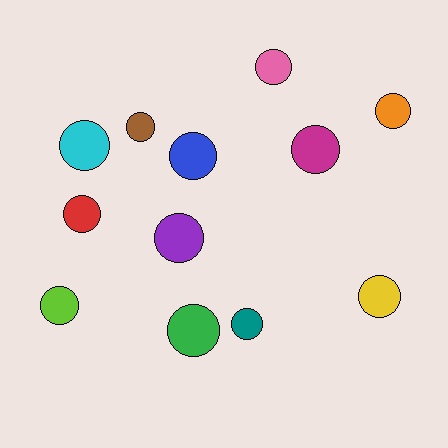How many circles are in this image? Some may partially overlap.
There are 12 circles.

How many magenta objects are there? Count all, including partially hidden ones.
There is 1 magenta object.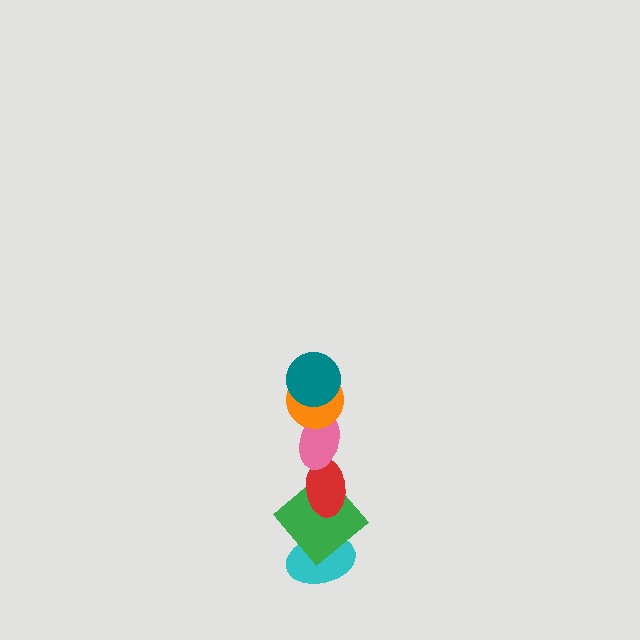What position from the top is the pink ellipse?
The pink ellipse is 3rd from the top.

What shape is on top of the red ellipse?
The pink ellipse is on top of the red ellipse.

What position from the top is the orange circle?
The orange circle is 2nd from the top.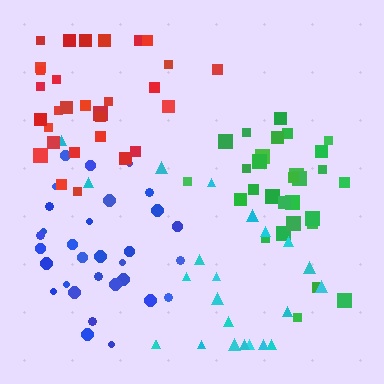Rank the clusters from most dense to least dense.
green, red, blue, cyan.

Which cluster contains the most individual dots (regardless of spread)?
Blue (31).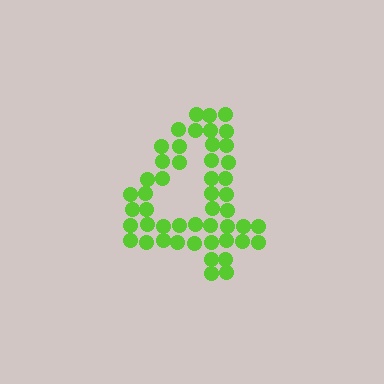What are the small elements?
The small elements are circles.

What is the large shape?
The large shape is the digit 4.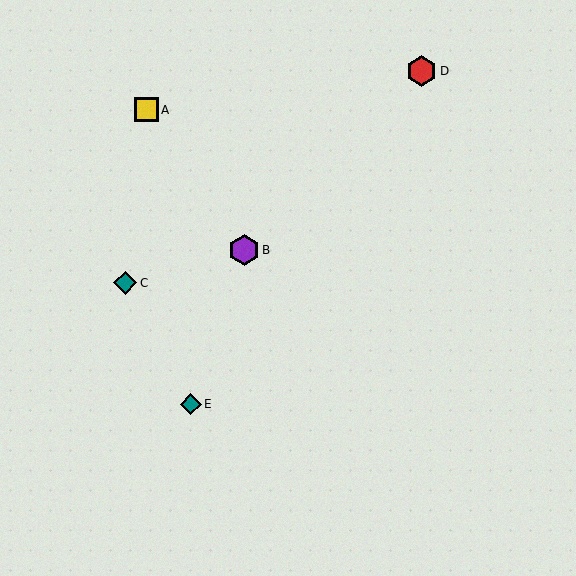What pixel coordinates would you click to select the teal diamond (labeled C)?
Click at (125, 283) to select the teal diamond C.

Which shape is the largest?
The purple hexagon (labeled B) is the largest.